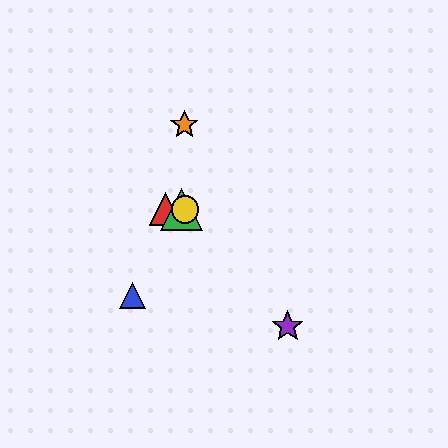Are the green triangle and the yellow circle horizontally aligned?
Yes, both are at y≈209.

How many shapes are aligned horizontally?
3 shapes (the red triangle, the green triangle, the yellow circle) are aligned horizontally.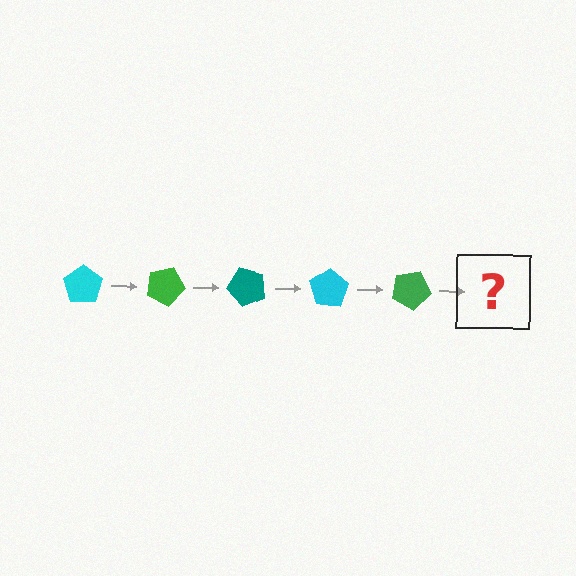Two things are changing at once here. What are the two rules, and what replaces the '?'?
The two rules are that it rotates 25 degrees each step and the color cycles through cyan, green, and teal. The '?' should be a teal pentagon, rotated 125 degrees from the start.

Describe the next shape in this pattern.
It should be a teal pentagon, rotated 125 degrees from the start.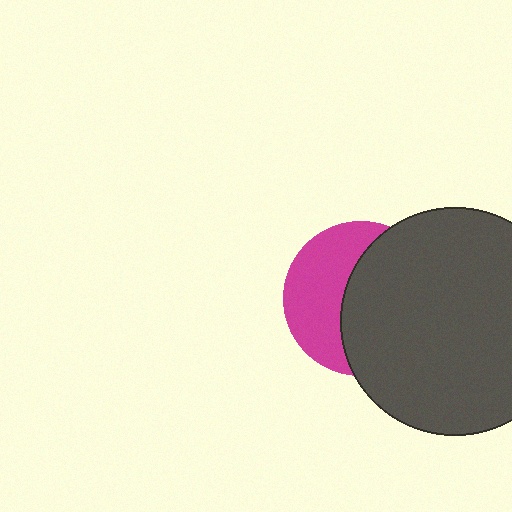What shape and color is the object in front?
The object in front is a dark gray circle.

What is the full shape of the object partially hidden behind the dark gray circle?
The partially hidden object is a magenta circle.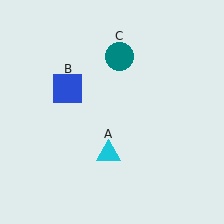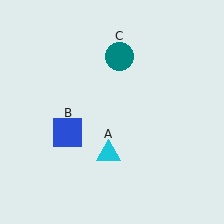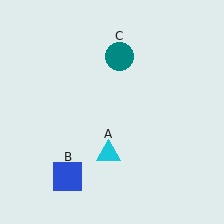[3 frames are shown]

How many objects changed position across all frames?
1 object changed position: blue square (object B).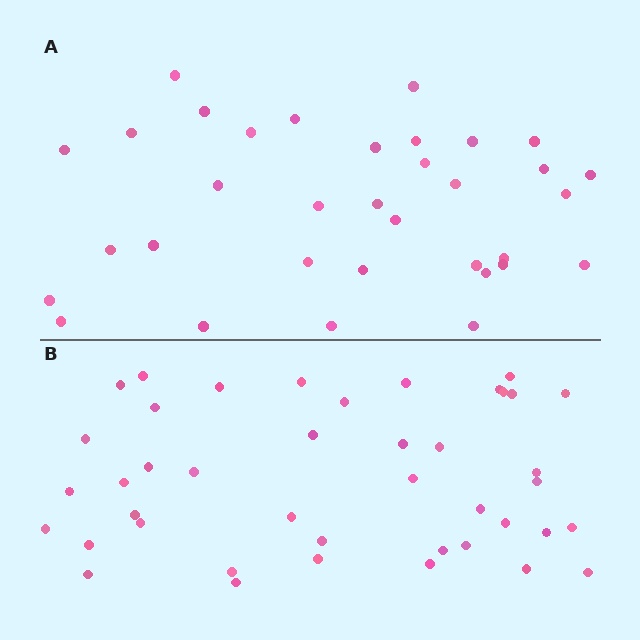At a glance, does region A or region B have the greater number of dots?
Region B (the bottom region) has more dots.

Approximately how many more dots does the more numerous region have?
Region B has roughly 8 or so more dots than region A.